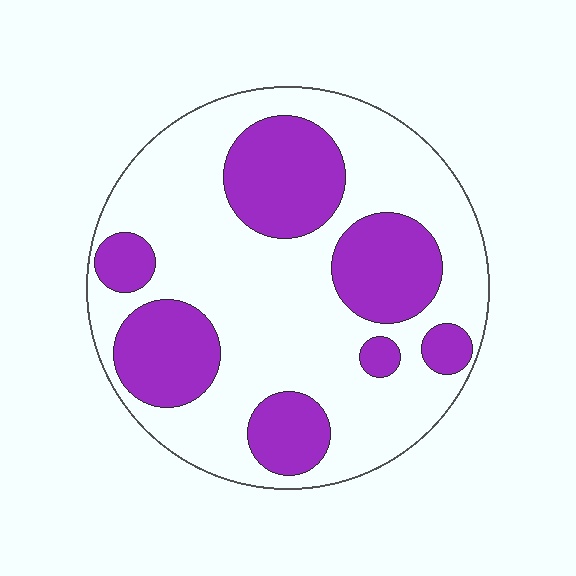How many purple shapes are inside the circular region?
7.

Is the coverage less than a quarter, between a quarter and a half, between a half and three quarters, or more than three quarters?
Between a quarter and a half.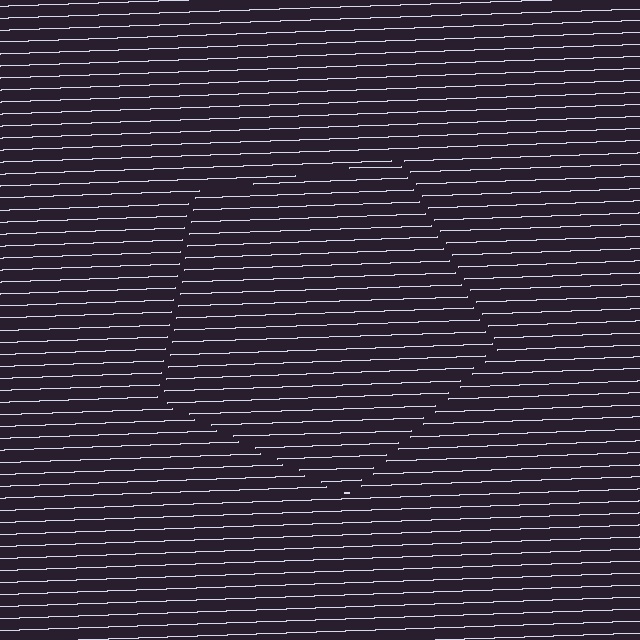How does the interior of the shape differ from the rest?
The interior of the shape contains the same grating, shifted by half a period — the contour is defined by the phase discontinuity where line-ends from the inner and outer gratings abut.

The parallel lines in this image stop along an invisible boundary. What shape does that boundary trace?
An illusory pentagon. The interior of the shape contains the same grating, shifted by half a period — the contour is defined by the phase discontinuity where line-ends from the inner and outer gratings abut.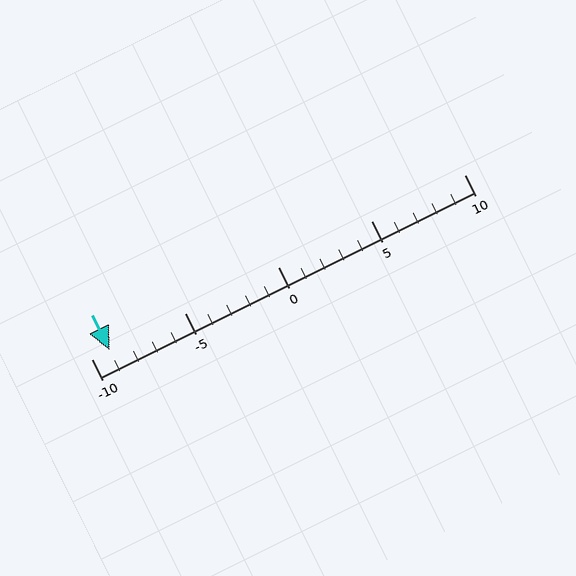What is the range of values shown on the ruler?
The ruler shows values from -10 to 10.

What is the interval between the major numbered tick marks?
The major tick marks are spaced 5 units apart.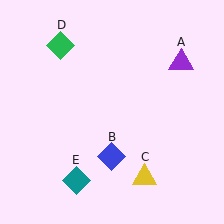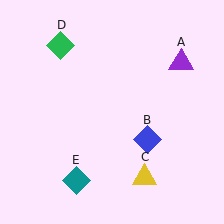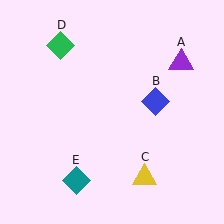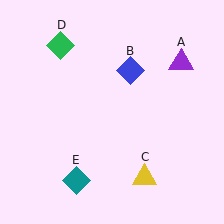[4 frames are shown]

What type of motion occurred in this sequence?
The blue diamond (object B) rotated counterclockwise around the center of the scene.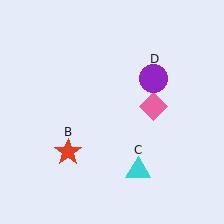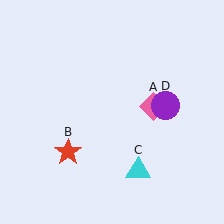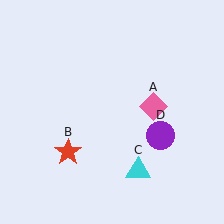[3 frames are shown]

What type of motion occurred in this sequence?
The purple circle (object D) rotated clockwise around the center of the scene.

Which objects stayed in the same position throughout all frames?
Pink diamond (object A) and red star (object B) and cyan triangle (object C) remained stationary.